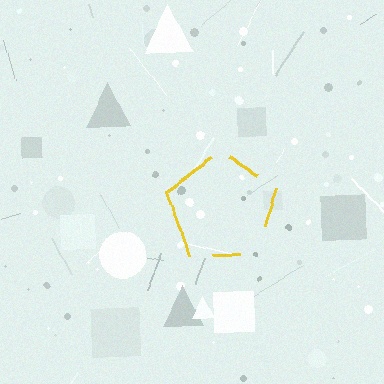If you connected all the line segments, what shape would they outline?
They would outline a pentagon.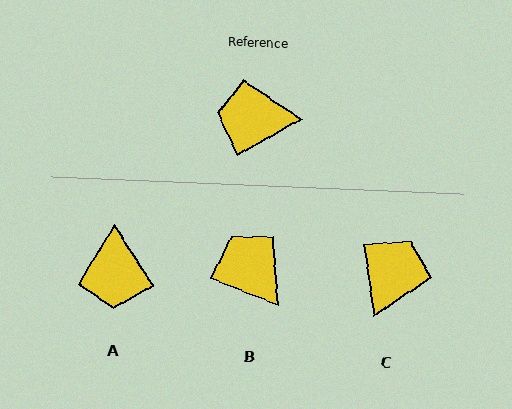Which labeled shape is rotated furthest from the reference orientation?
C, about 112 degrees away.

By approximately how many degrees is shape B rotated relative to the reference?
Approximately 52 degrees clockwise.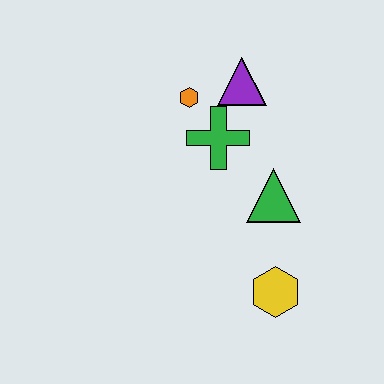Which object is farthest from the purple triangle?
The yellow hexagon is farthest from the purple triangle.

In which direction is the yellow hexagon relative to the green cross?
The yellow hexagon is below the green cross.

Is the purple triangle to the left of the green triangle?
Yes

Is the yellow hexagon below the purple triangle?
Yes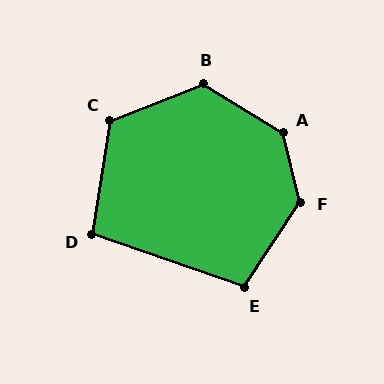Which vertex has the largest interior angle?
A, at approximately 135 degrees.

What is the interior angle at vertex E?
Approximately 104 degrees (obtuse).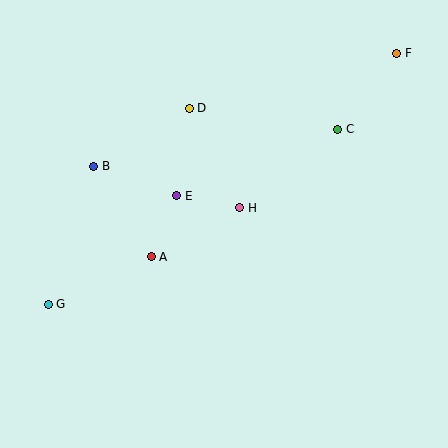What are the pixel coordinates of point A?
Point A is at (151, 257).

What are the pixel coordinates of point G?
Point G is at (48, 304).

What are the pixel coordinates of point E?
Point E is at (177, 196).